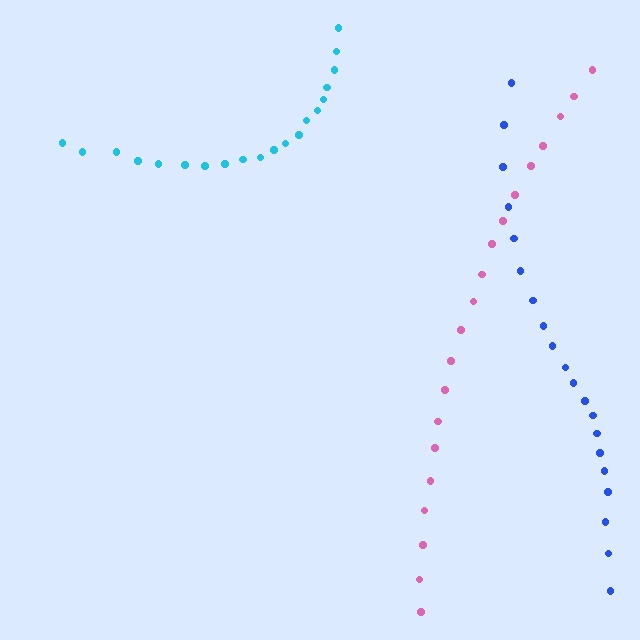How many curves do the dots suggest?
There are 3 distinct paths.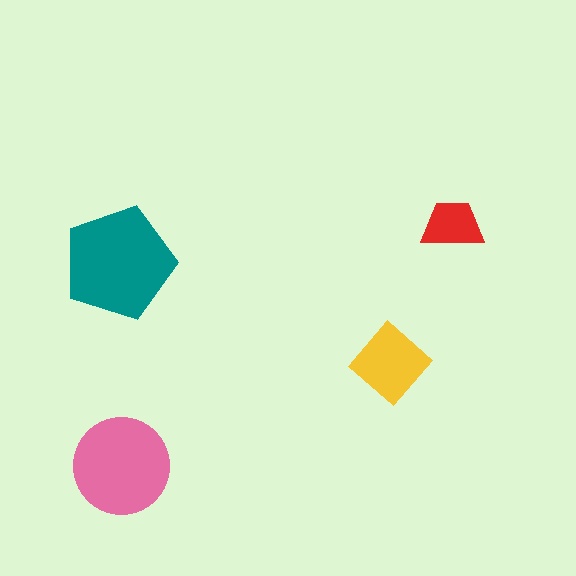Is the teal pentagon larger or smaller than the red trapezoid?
Larger.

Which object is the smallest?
The red trapezoid.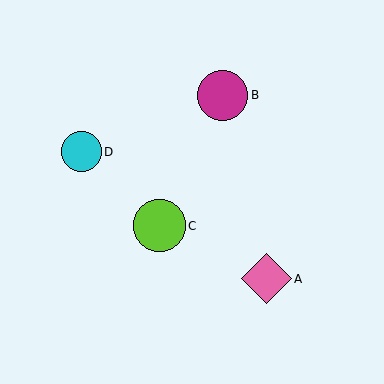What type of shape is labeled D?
Shape D is a cyan circle.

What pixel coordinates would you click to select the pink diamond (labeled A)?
Click at (267, 279) to select the pink diamond A.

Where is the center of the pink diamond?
The center of the pink diamond is at (267, 279).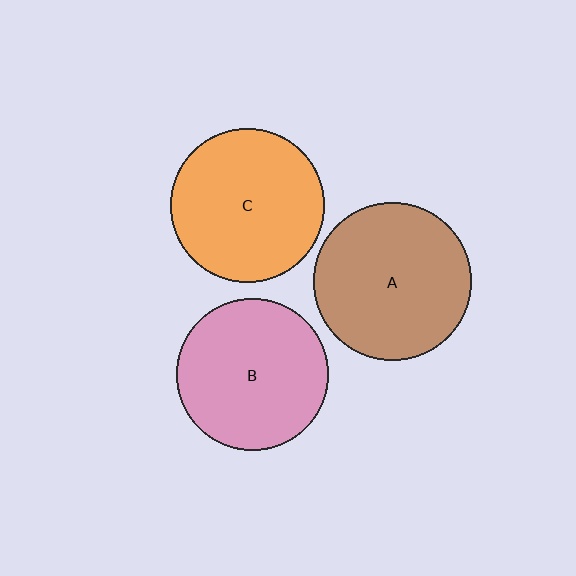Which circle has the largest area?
Circle A (brown).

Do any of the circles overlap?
No, none of the circles overlap.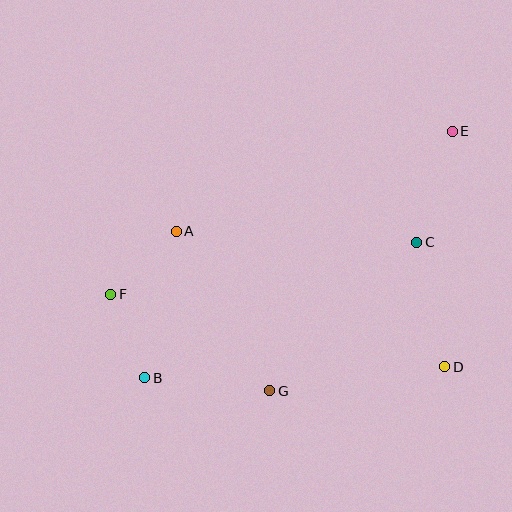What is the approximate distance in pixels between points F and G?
The distance between F and G is approximately 186 pixels.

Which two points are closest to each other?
Points B and F are closest to each other.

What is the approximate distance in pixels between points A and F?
The distance between A and F is approximately 91 pixels.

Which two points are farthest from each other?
Points B and E are farthest from each other.